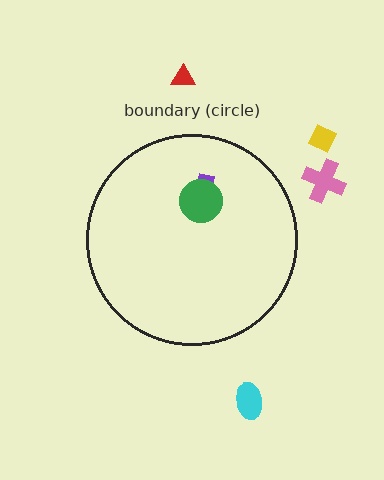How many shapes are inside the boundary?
2 inside, 4 outside.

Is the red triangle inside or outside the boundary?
Outside.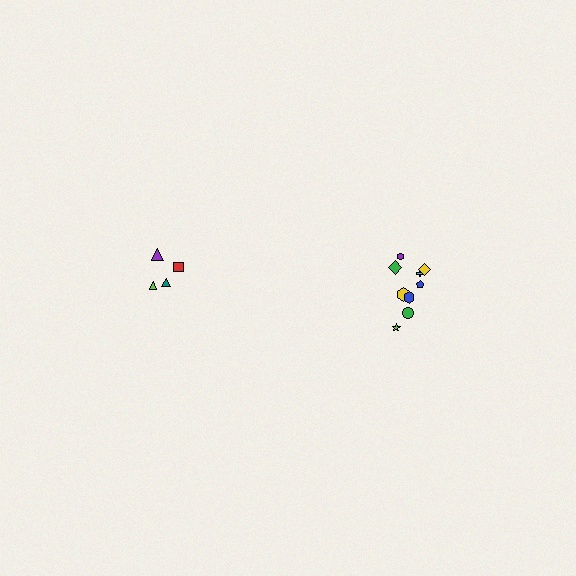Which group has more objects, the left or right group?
The right group.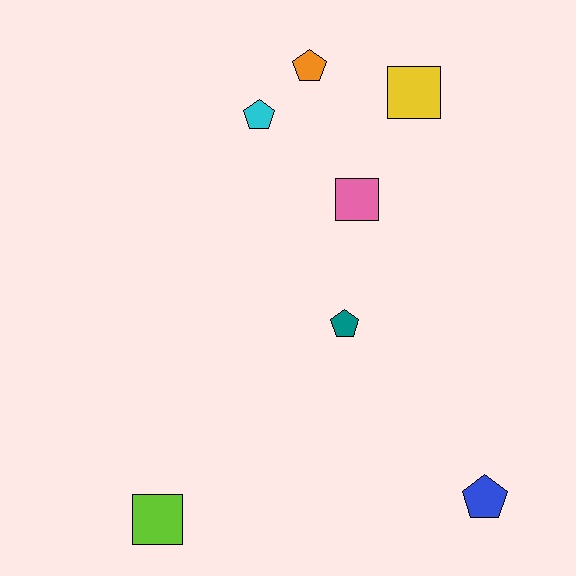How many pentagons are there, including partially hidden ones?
There are 4 pentagons.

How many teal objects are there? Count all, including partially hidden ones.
There is 1 teal object.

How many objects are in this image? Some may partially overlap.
There are 7 objects.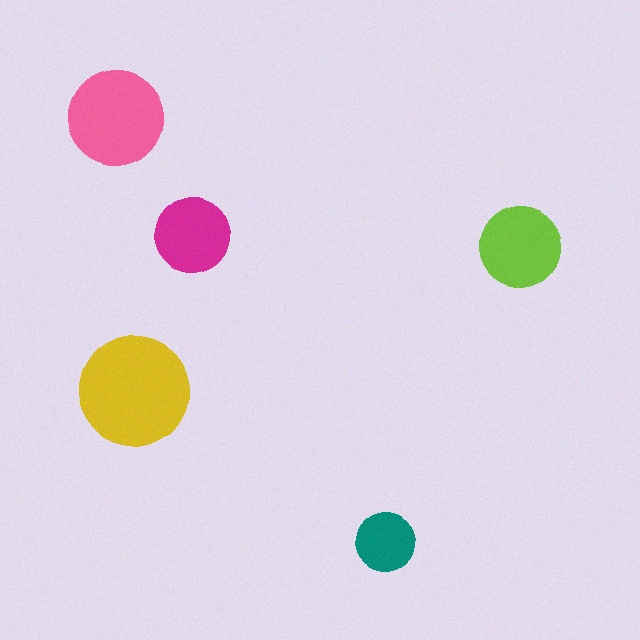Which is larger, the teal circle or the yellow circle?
The yellow one.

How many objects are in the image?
There are 5 objects in the image.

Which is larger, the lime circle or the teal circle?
The lime one.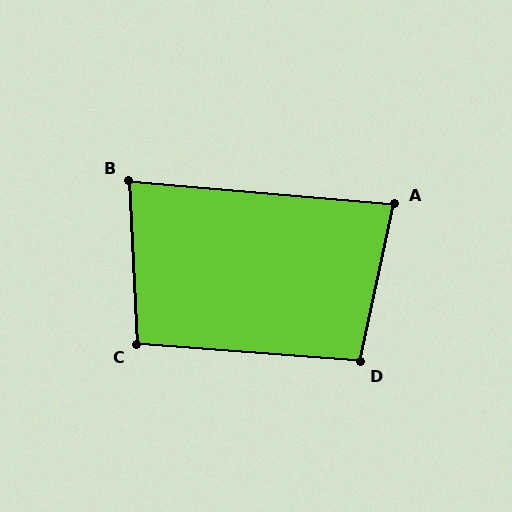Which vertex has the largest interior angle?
D, at approximately 98 degrees.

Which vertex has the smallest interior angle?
B, at approximately 82 degrees.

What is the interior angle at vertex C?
Approximately 97 degrees (obtuse).